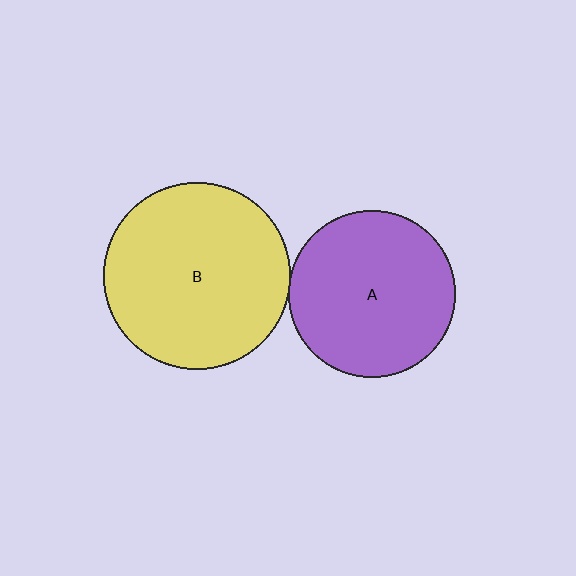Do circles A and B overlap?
Yes.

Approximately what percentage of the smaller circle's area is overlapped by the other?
Approximately 5%.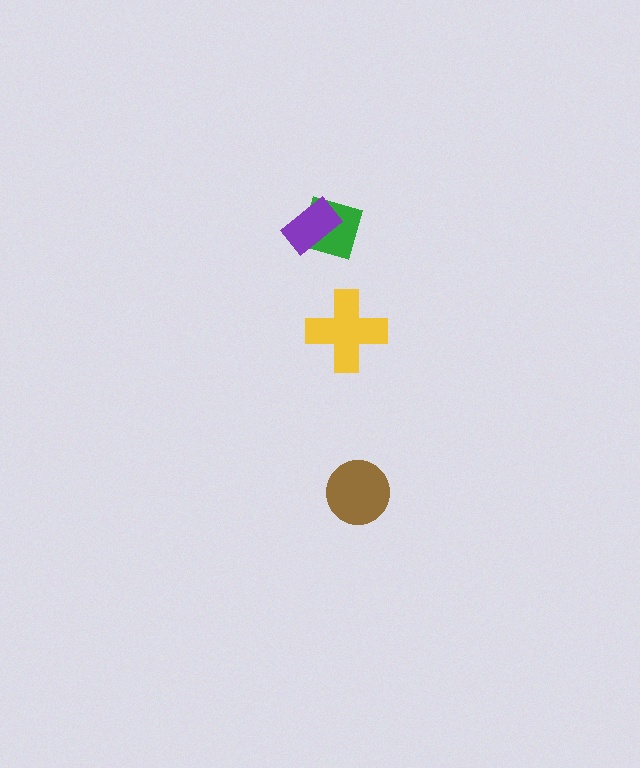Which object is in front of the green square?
The purple rectangle is in front of the green square.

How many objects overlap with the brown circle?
0 objects overlap with the brown circle.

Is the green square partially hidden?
Yes, it is partially covered by another shape.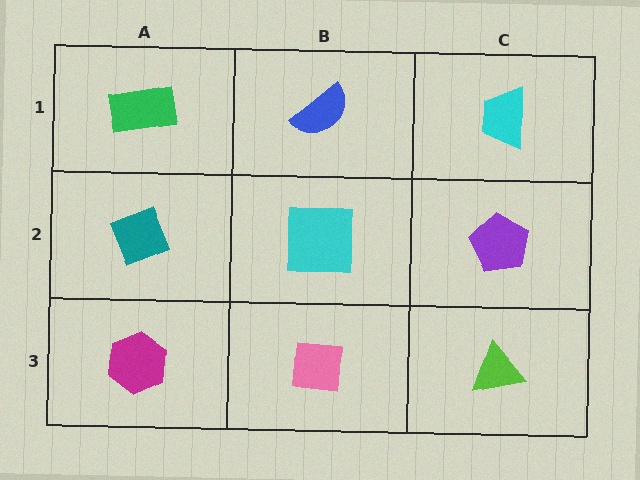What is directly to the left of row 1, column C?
A blue semicircle.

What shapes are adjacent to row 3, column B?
A cyan square (row 2, column B), a magenta hexagon (row 3, column A), a lime triangle (row 3, column C).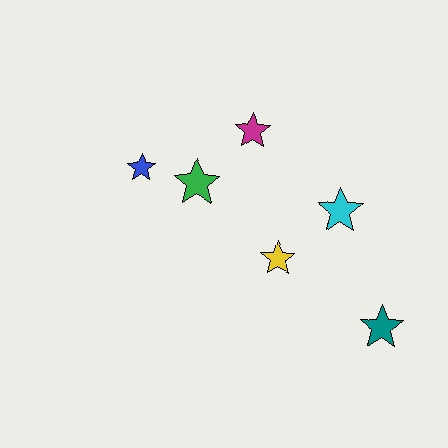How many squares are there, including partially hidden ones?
There are no squares.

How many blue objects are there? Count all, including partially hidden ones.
There is 1 blue object.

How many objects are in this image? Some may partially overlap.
There are 6 objects.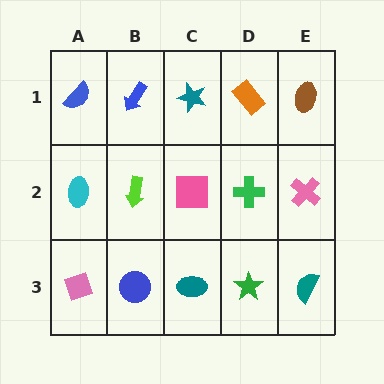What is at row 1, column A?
A blue semicircle.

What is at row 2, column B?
A lime arrow.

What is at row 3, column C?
A teal ellipse.